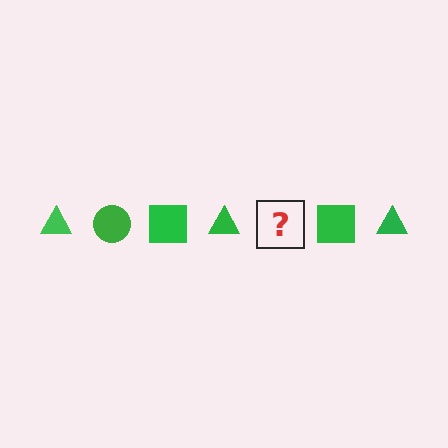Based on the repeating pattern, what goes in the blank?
The blank should be a green circle.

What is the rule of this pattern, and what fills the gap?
The rule is that the pattern cycles through triangle, circle, square shapes in green. The gap should be filled with a green circle.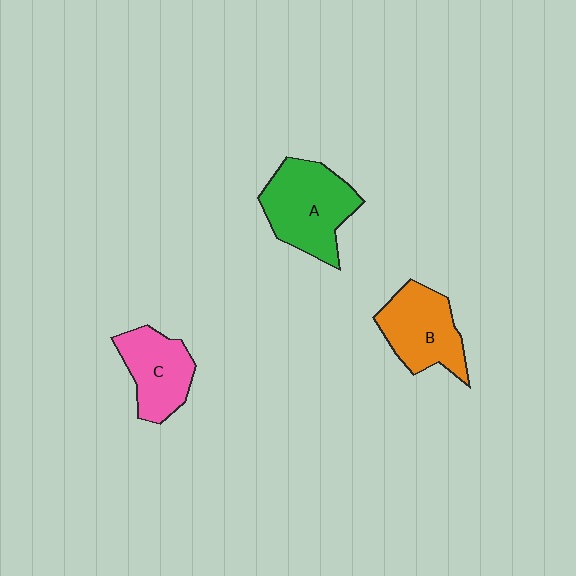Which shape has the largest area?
Shape A (green).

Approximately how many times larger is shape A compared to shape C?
Approximately 1.4 times.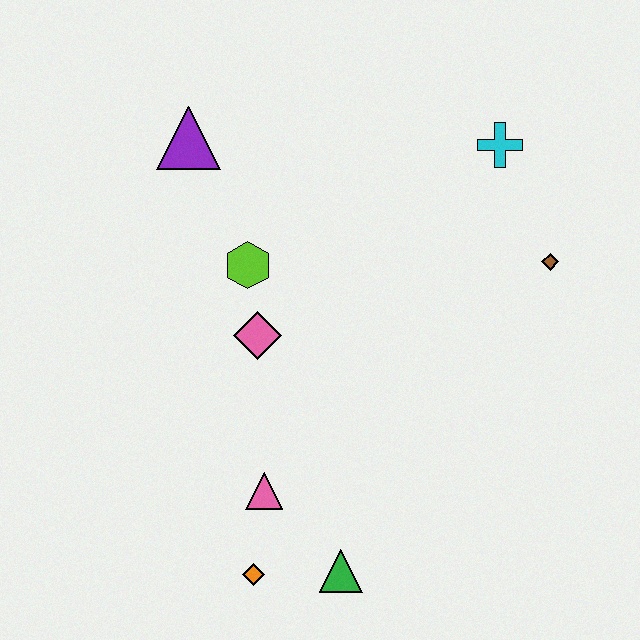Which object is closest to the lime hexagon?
The pink diamond is closest to the lime hexagon.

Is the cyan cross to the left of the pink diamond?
No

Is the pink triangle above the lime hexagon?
No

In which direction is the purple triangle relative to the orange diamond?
The purple triangle is above the orange diamond.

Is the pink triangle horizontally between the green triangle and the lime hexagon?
Yes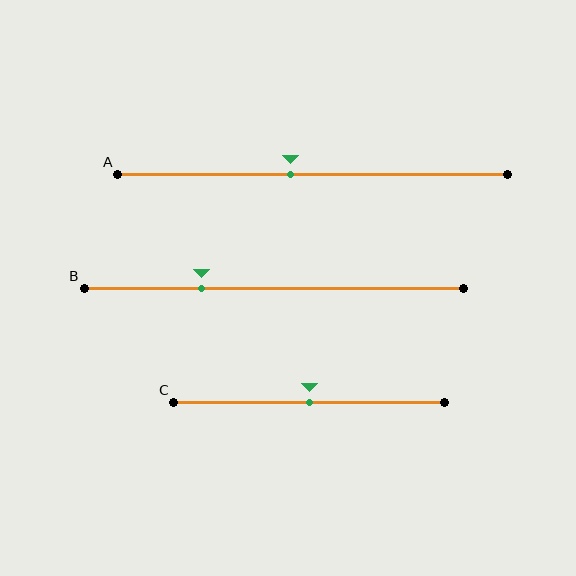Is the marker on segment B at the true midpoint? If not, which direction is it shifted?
No, the marker on segment B is shifted to the left by about 19% of the segment length.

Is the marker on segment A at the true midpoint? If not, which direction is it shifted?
No, the marker on segment A is shifted to the left by about 6% of the segment length.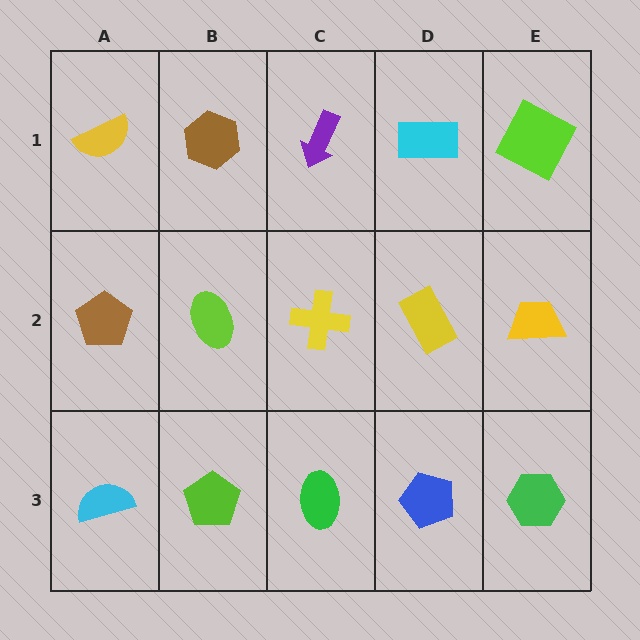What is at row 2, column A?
A brown pentagon.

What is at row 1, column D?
A cyan rectangle.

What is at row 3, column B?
A lime pentagon.